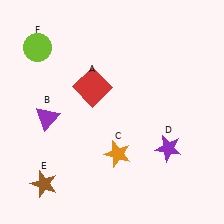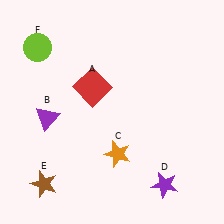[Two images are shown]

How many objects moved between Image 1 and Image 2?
1 object moved between the two images.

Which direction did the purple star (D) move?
The purple star (D) moved down.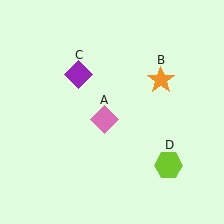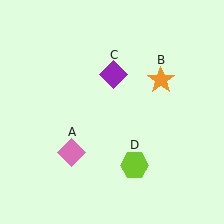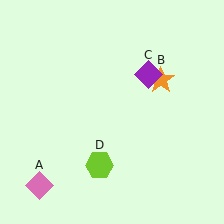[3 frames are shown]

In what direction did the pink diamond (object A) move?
The pink diamond (object A) moved down and to the left.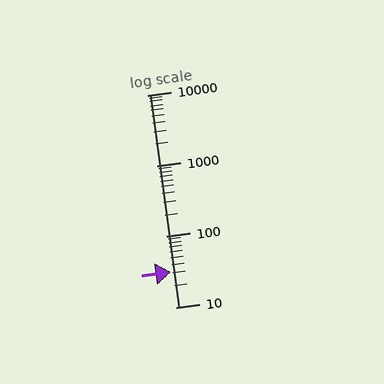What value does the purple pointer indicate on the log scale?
The pointer indicates approximately 31.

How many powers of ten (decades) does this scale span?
The scale spans 3 decades, from 10 to 10000.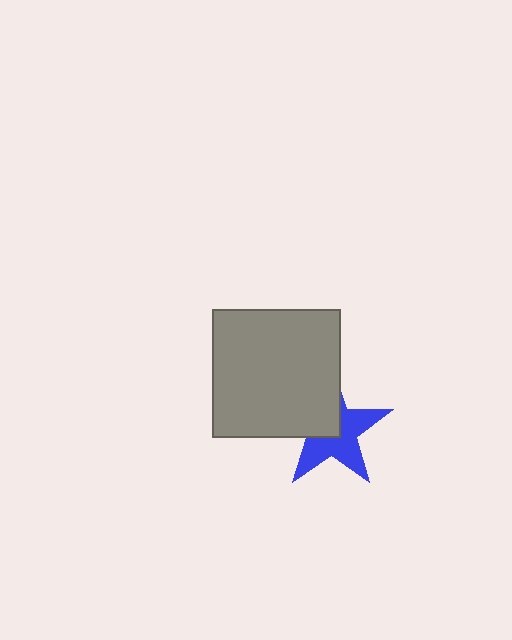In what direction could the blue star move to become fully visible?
The blue star could move toward the lower-right. That would shift it out from behind the gray square entirely.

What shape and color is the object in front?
The object in front is a gray square.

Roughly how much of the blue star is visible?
About half of it is visible (roughly 57%).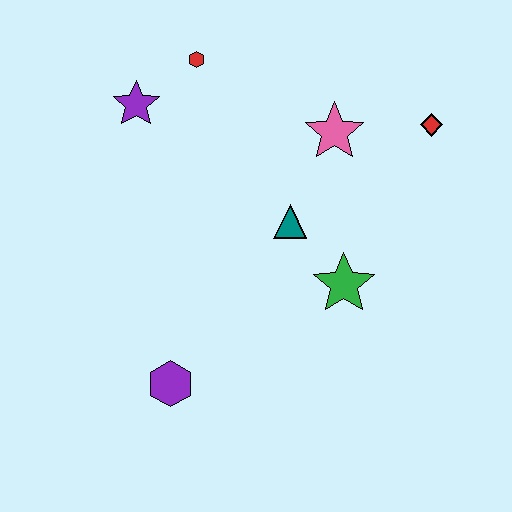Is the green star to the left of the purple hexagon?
No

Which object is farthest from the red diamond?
The purple hexagon is farthest from the red diamond.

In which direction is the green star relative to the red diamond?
The green star is below the red diamond.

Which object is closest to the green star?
The teal triangle is closest to the green star.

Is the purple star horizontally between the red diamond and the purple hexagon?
No